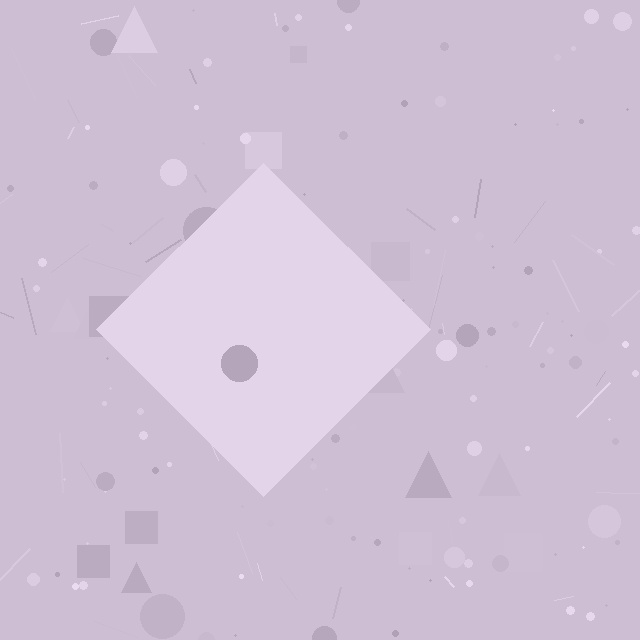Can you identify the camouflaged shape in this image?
The camouflaged shape is a diamond.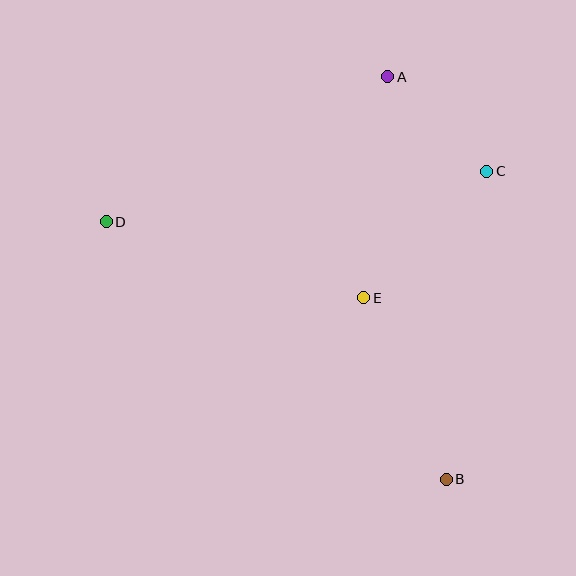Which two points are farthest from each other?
Points B and D are farthest from each other.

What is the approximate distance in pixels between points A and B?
The distance between A and B is approximately 407 pixels.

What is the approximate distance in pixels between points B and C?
The distance between B and C is approximately 311 pixels.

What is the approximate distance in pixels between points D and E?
The distance between D and E is approximately 269 pixels.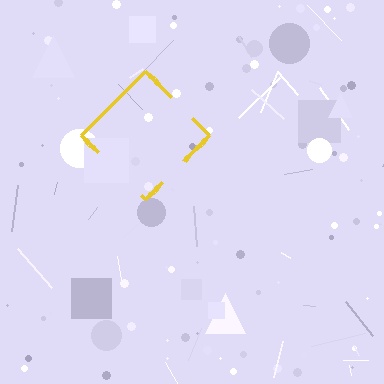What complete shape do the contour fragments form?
The contour fragments form a diamond.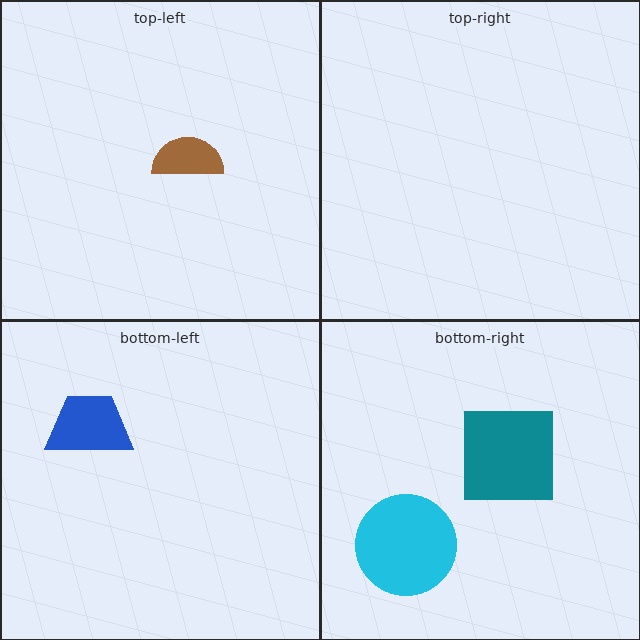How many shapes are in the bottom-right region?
2.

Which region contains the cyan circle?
The bottom-right region.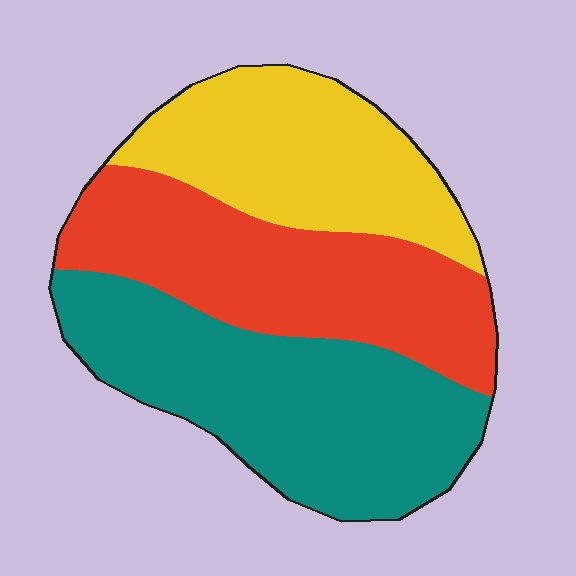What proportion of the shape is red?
Red takes up about one third (1/3) of the shape.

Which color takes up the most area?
Teal, at roughly 40%.